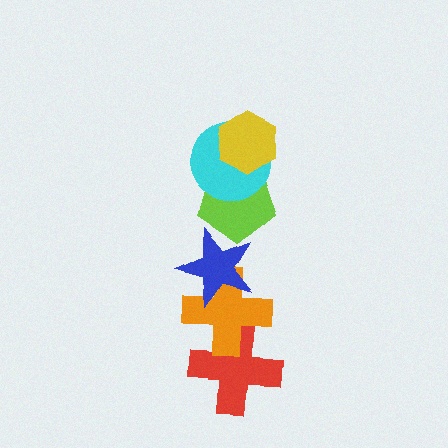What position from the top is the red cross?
The red cross is 6th from the top.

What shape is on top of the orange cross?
The blue star is on top of the orange cross.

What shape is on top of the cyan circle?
The yellow hexagon is on top of the cyan circle.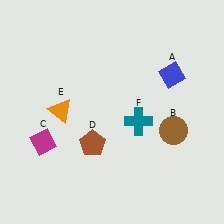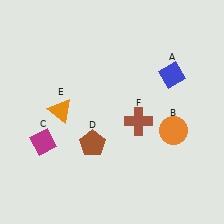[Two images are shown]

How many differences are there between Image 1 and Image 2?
There are 2 differences between the two images.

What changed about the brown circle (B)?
In Image 1, B is brown. In Image 2, it changed to orange.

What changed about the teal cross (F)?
In Image 1, F is teal. In Image 2, it changed to brown.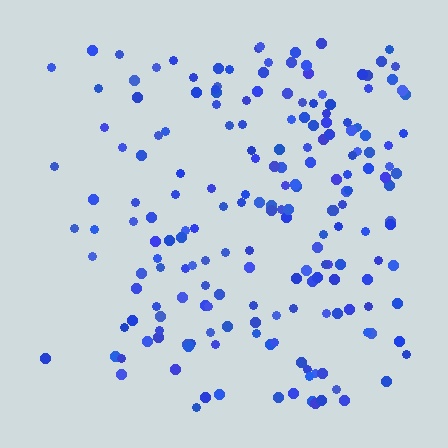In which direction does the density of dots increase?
From left to right, with the right side densest.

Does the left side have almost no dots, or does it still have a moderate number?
Still a moderate number, just noticeably fewer than the right.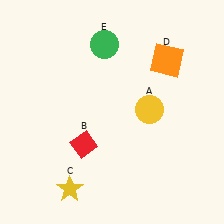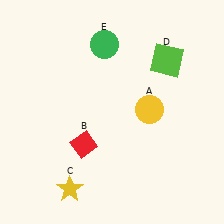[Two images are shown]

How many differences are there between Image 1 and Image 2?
There is 1 difference between the two images.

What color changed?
The square (D) changed from orange in Image 1 to lime in Image 2.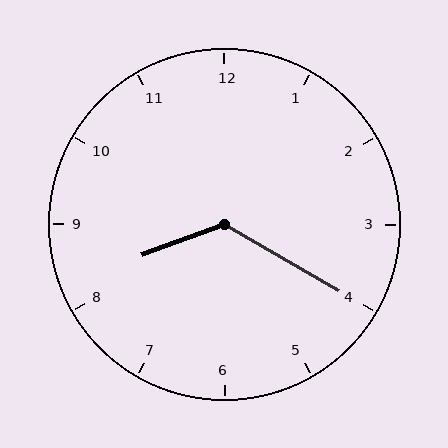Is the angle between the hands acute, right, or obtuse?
It is obtuse.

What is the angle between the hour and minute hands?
Approximately 130 degrees.